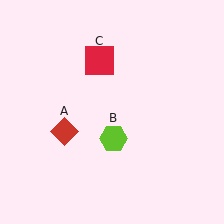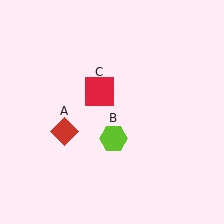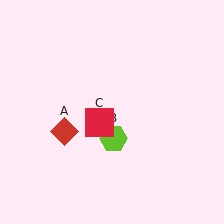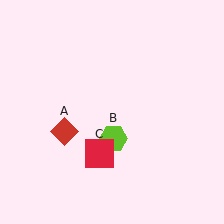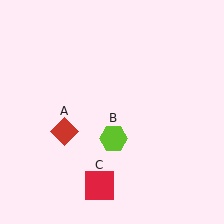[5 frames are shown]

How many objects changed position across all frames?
1 object changed position: red square (object C).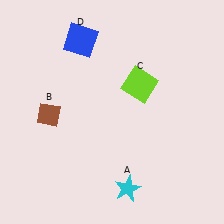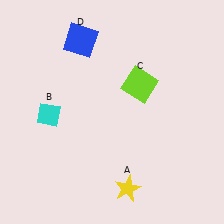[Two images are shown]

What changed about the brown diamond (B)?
In Image 1, B is brown. In Image 2, it changed to cyan.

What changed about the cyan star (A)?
In Image 1, A is cyan. In Image 2, it changed to yellow.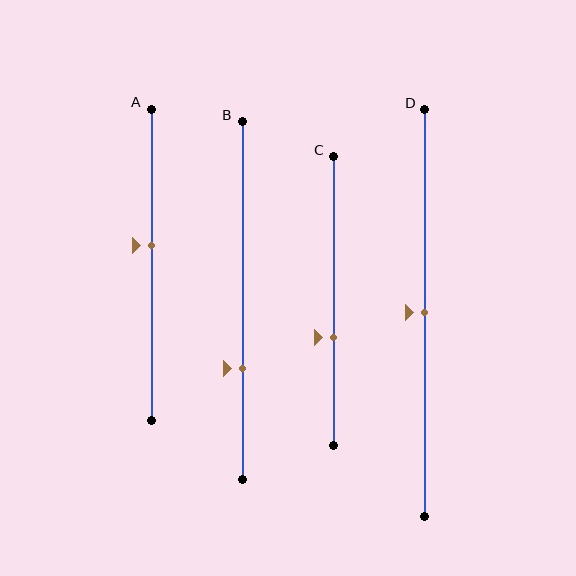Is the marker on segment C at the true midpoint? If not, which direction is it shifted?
No, the marker on segment C is shifted downward by about 13% of the segment length.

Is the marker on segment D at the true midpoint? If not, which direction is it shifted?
Yes, the marker on segment D is at the true midpoint.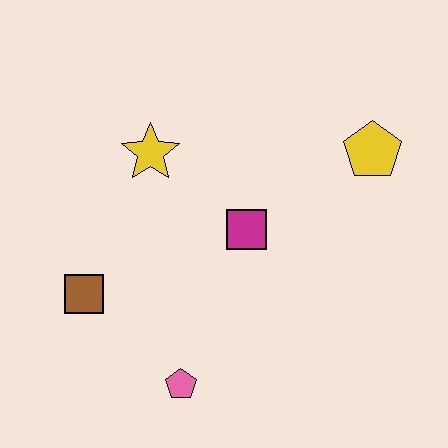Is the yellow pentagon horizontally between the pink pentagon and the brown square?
No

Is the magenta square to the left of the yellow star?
No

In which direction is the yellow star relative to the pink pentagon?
The yellow star is above the pink pentagon.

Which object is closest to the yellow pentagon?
The magenta square is closest to the yellow pentagon.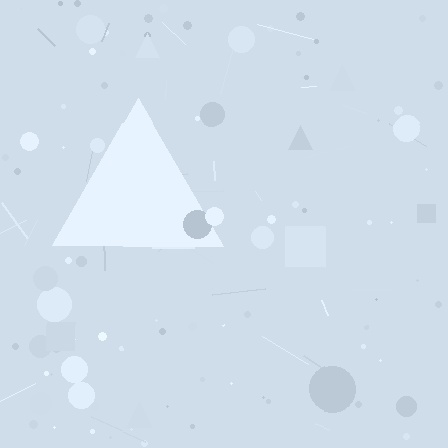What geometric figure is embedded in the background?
A triangle is embedded in the background.